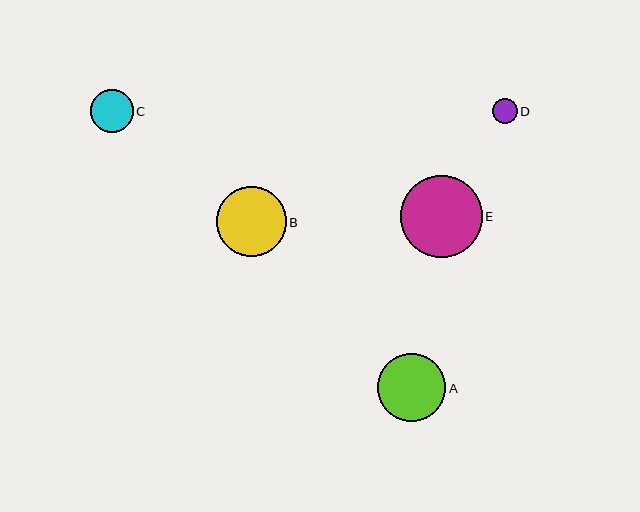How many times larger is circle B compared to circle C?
Circle B is approximately 1.6 times the size of circle C.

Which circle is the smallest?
Circle D is the smallest with a size of approximately 25 pixels.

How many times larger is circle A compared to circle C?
Circle A is approximately 1.6 times the size of circle C.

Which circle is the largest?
Circle E is the largest with a size of approximately 82 pixels.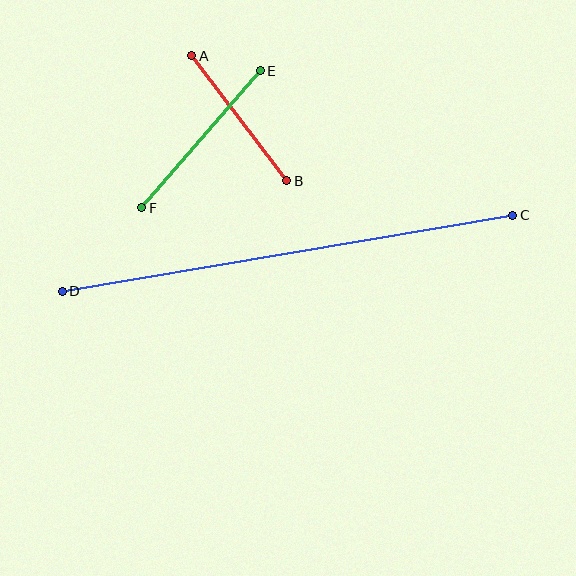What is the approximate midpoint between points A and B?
The midpoint is at approximately (239, 118) pixels.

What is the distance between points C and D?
The distance is approximately 457 pixels.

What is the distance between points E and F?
The distance is approximately 181 pixels.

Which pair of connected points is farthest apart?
Points C and D are farthest apart.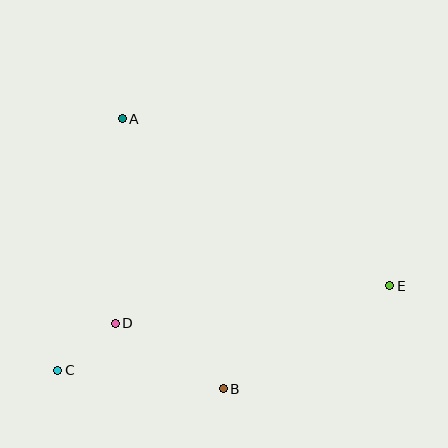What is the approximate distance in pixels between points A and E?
The distance between A and E is approximately 315 pixels.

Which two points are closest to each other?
Points C and D are closest to each other.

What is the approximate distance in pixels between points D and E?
The distance between D and E is approximately 277 pixels.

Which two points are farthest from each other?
Points C and E are farthest from each other.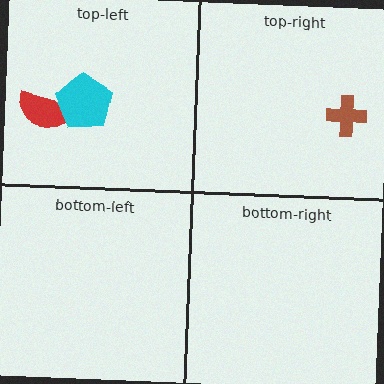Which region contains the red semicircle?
The top-left region.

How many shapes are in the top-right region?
1.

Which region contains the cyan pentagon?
The top-left region.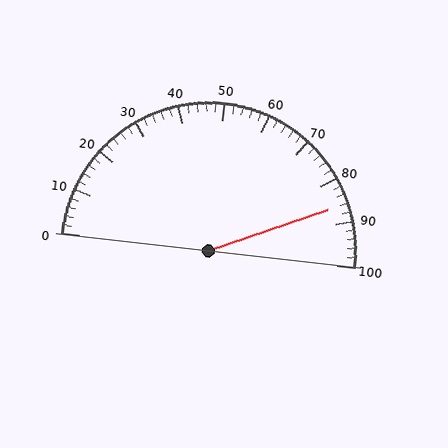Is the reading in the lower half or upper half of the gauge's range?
The reading is in the upper half of the range (0 to 100).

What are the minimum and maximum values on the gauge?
The gauge ranges from 0 to 100.